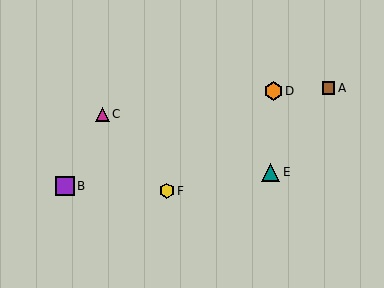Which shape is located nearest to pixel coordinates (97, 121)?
The magenta triangle (labeled C) at (102, 114) is nearest to that location.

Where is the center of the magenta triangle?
The center of the magenta triangle is at (102, 114).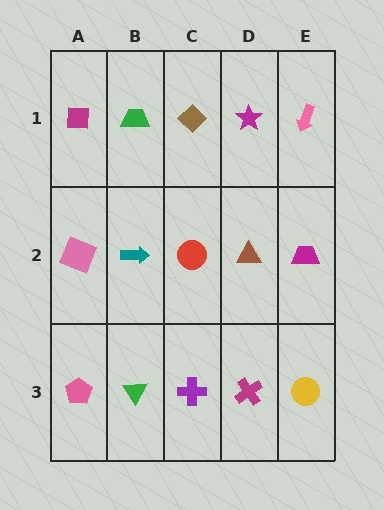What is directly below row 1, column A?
A pink square.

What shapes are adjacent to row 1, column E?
A magenta trapezoid (row 2, column E), a magenta star (row 1, column D).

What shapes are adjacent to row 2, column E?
A pink arrow (row 1, column E), a yellow circle (row 3, column E), a brown triangle (row 2, column D).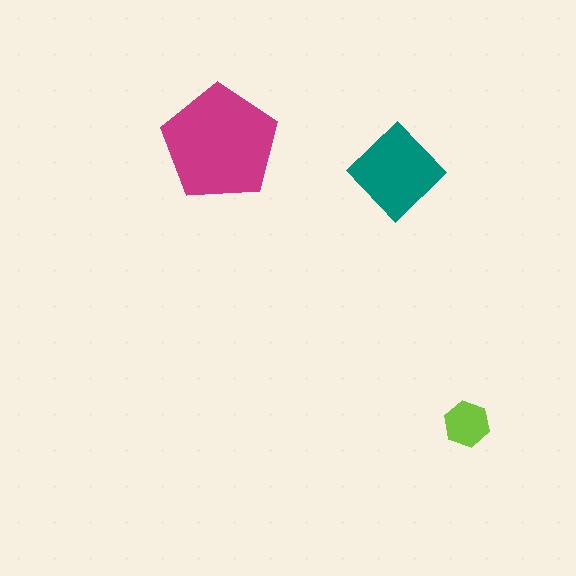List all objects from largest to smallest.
The magenta pentagon, the teal diamond, the lime hexagon.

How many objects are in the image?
There are 3 objects in the image.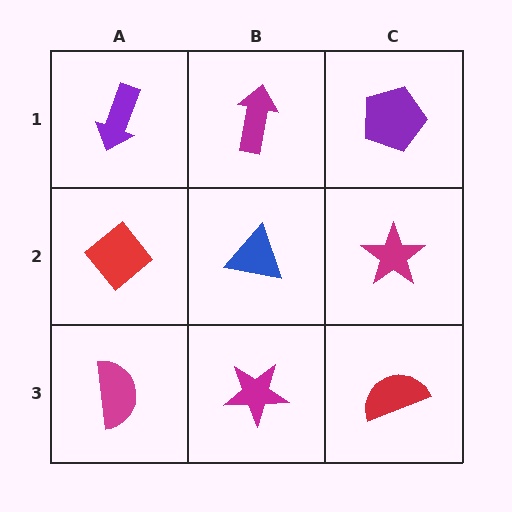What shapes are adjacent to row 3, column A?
A red diamond (row 2, column A), a magenta star (row 3, column B).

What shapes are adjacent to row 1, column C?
A magenta star (row 2, column C), a magenta arrow (row 1, column B).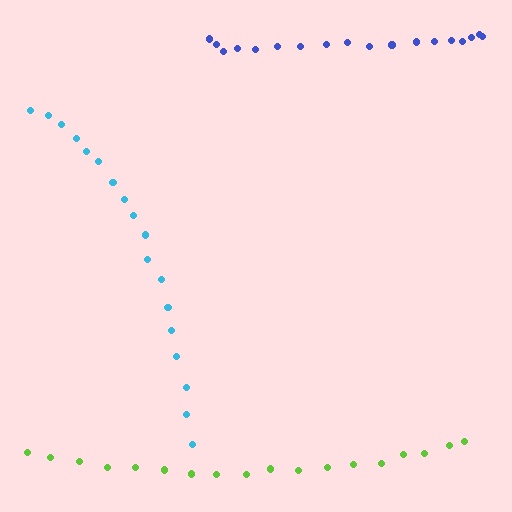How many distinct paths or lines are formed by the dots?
There are 3 distinct paths.